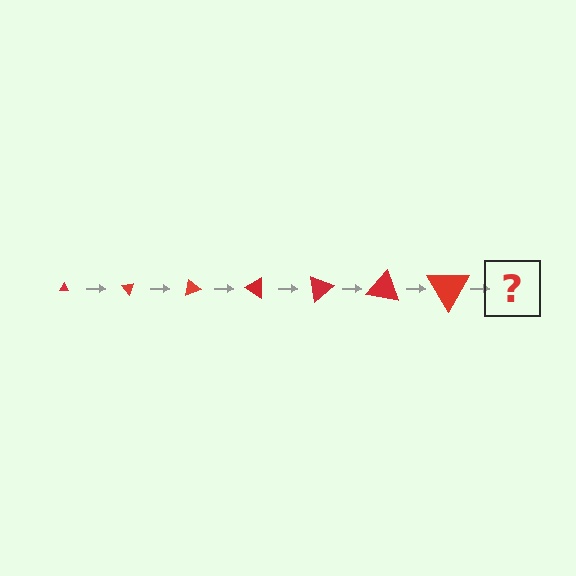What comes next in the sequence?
The next element should be a triangle, larger than the previous one and rotated 350 degrees from the start.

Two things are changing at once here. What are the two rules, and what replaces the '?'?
The two rules are that the triangle grows larger each step and it rotates 50 degrees each step. The '?' should be a triangle, larger than the previous one and rotated 350 degrees from the start.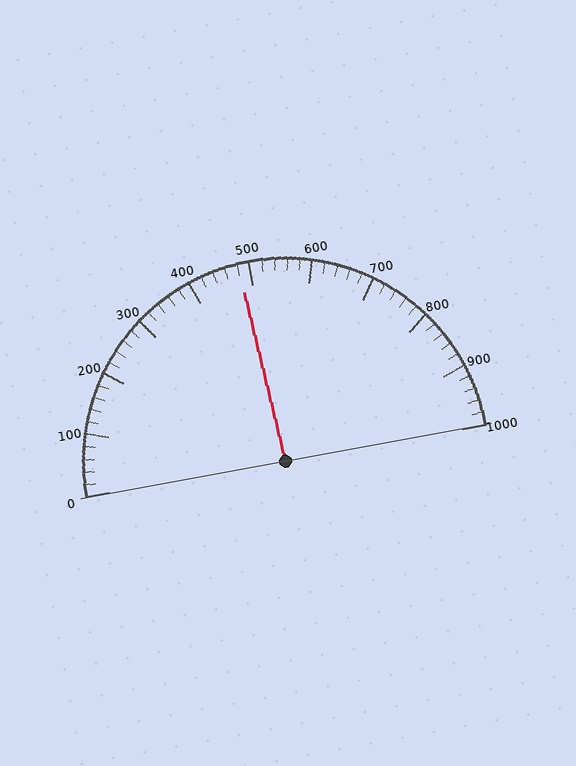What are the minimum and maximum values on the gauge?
The gauge ranges from 0 to 1000.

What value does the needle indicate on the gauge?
The needle indicates approximately 480.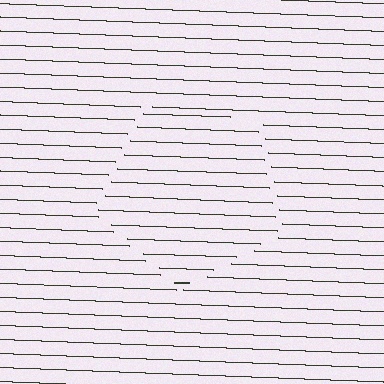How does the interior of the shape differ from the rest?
The interior of the shape contains the same grating, shifted by half a period — the contour is defined by the phase discontinuity where line-ends from the inner and outer gratings abut.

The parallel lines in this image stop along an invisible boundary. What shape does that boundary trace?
An illusory pentagon. The interior of the shape contains the same grating, shifted by half a period — the contour is defined by the phase discontinuity where line-ends from the inner and outer gratings abut.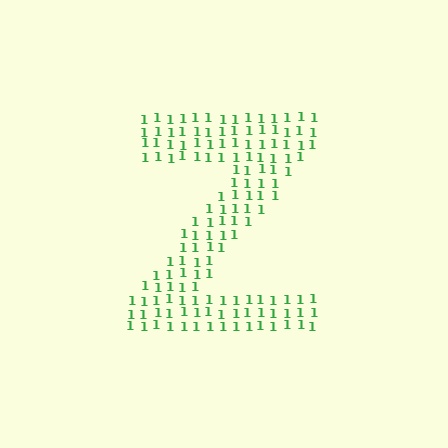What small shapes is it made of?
It is made of small digit 1's.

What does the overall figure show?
The overall figure shows the letter Z.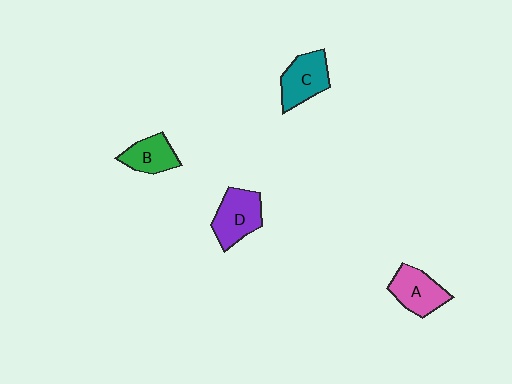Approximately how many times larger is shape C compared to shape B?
Approximately 1.3 times.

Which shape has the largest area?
Shape D (purple).